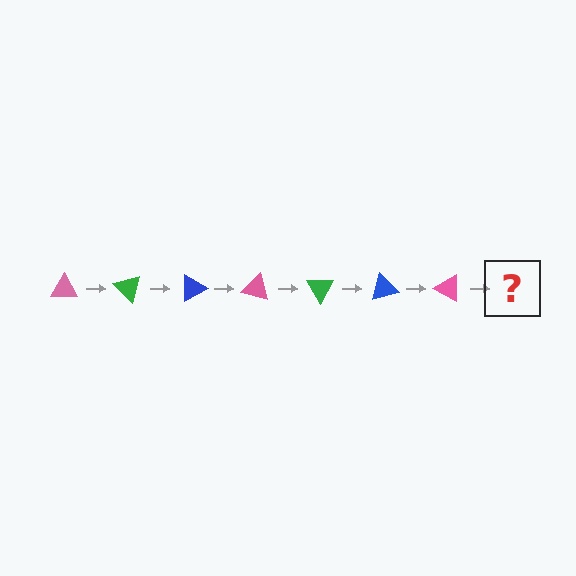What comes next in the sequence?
The next element should be a green triangle, rotated 315 degrees from the start.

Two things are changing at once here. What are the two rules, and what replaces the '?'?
The two rules are that it rotates 45 degrees each step and the color cycles through pink, green, and blue. The '?' should be a green triangle, rotated 315 degrees from the start.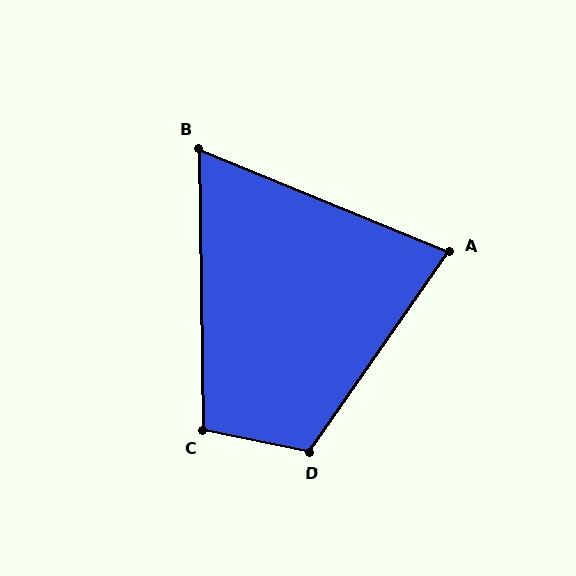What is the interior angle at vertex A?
Approximately 77 degrees (acute).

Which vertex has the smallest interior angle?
B, at approximately 67 degrees.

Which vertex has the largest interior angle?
D, at approximately 113 degrees.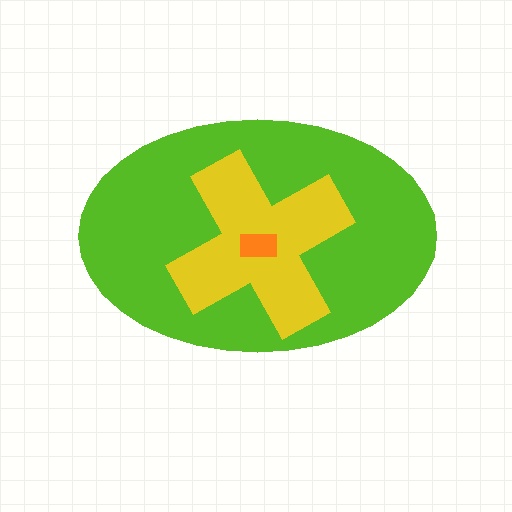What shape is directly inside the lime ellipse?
The yellow cross.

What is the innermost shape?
The orange rectangle.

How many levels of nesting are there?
3.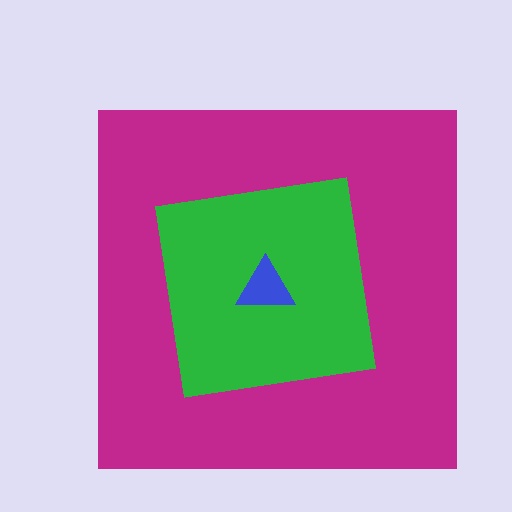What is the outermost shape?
The magenta square.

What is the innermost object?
The blue triangle.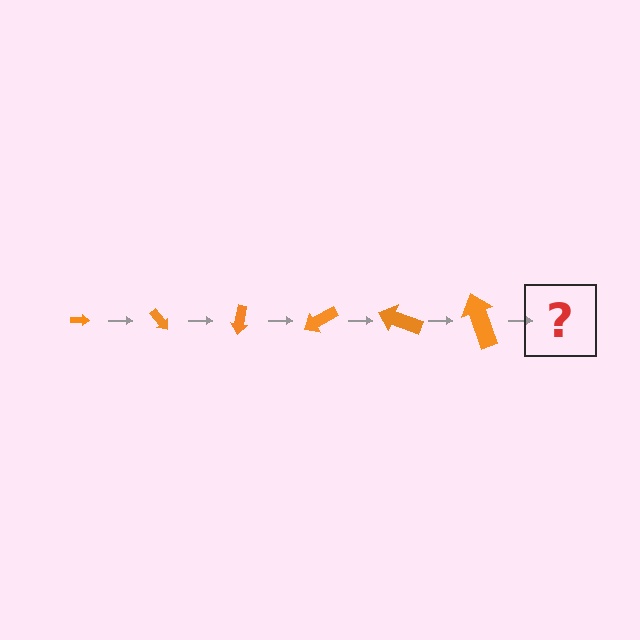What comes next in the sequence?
The next element should be an arrow, larger than the previous one and rotated 300 degrees from the start.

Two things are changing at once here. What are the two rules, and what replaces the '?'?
The two rules are that the arrow grows larger each step and it rotates 50 degrees each step. The '?' should be an arrow, larger than the previous one and rotated 300 degrees from the start.